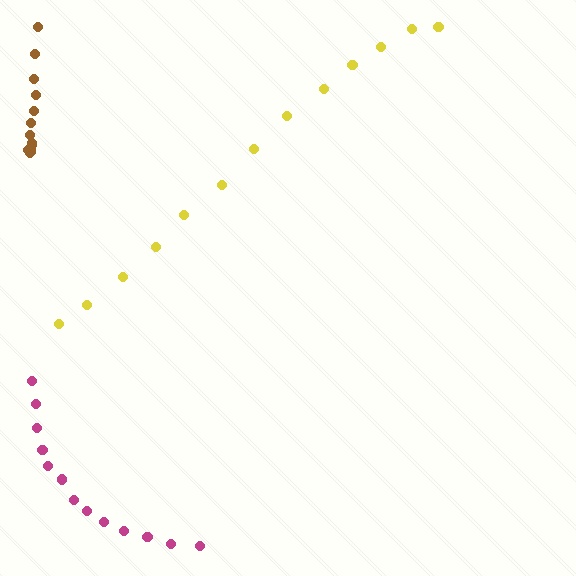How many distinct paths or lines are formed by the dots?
There are 3 distinct paths.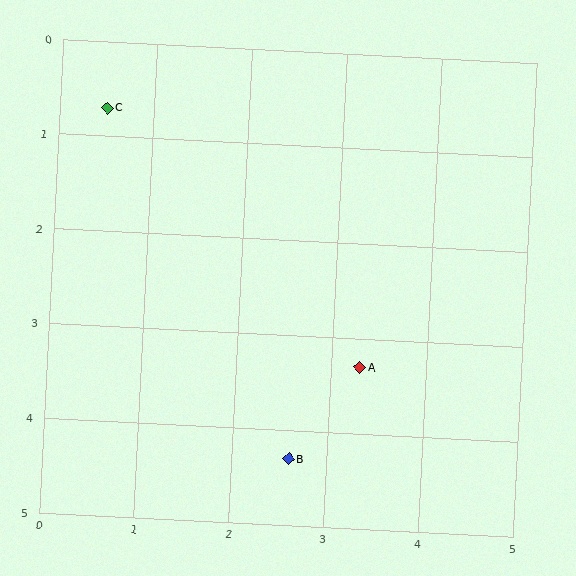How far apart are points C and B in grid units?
Points C and B are about 4.2 grid units apart.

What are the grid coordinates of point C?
Point C is at approximately (0.5, 0.7).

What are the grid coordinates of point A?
Point A is at approximately (3.3, 3.3).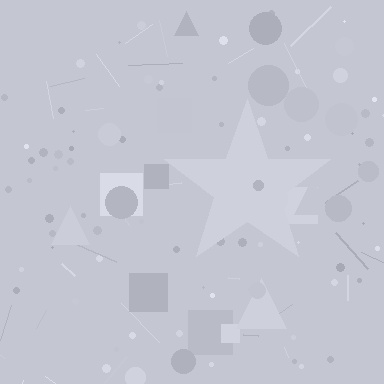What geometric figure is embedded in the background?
A star is embedded in the background.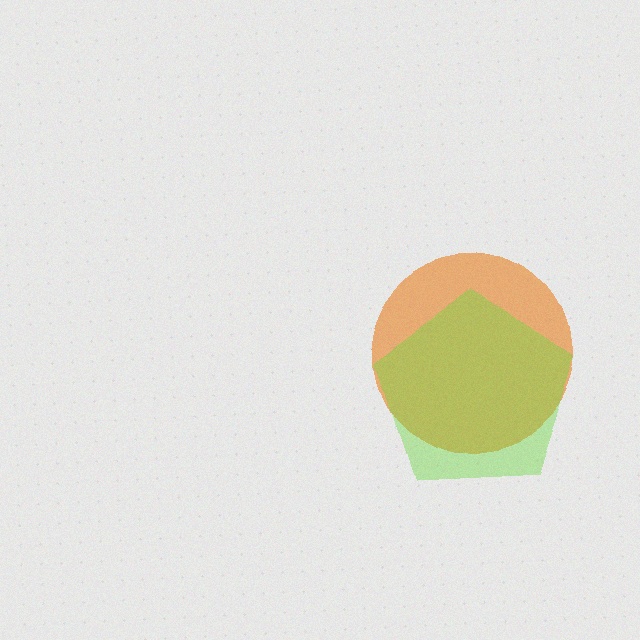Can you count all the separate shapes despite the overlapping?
Yes, there are 2 separate shapes.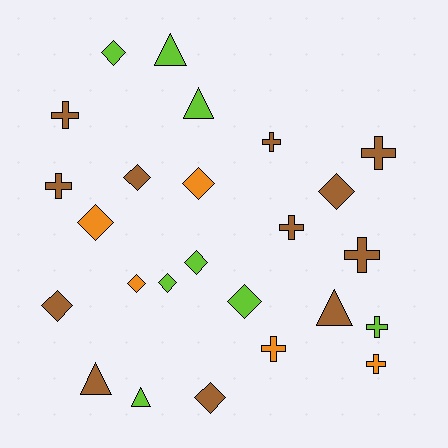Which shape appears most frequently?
Diamond, with 11 objects.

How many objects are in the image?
There are 25 objects.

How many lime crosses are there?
There is 1 lime cross.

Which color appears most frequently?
Brown, with 12 objects.